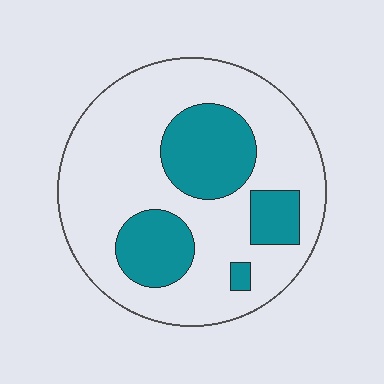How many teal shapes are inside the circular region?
4.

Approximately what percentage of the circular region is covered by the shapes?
Approximately 25%.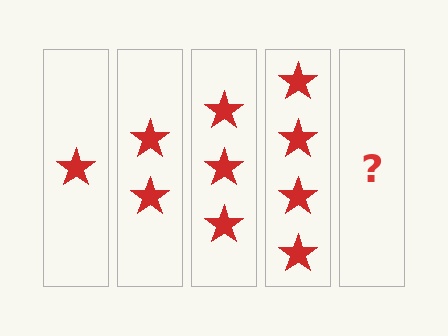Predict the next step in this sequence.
The next step is 5 stars.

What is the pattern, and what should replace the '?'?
The pattern is that each step adds one more star. The '?' should be 5 stars.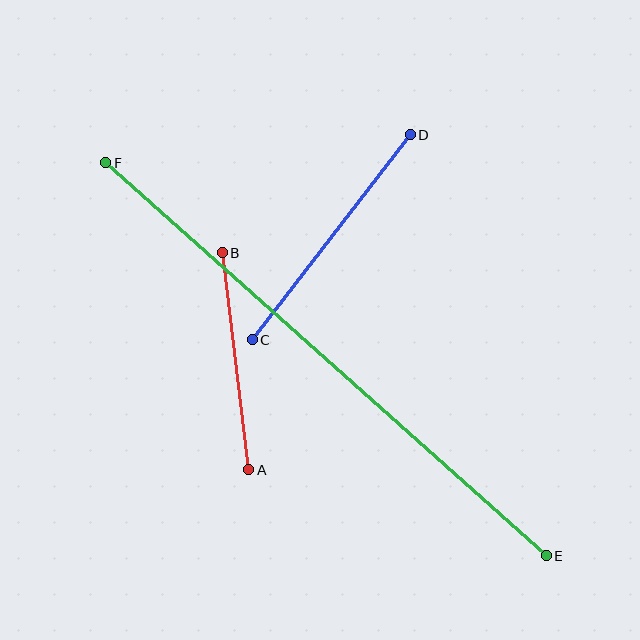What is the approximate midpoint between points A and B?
The midpoint is at approximately (236, 361) pixels.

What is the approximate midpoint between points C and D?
The midpoint is at approximately (331, 237) pixels.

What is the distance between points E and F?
The distance is approximately 590 pixels.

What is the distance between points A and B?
The distance is approximately 219 pixels.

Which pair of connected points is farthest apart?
Points E and F are farthest apart.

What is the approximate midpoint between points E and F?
The midpoint is at approximately (326, 359) pixels.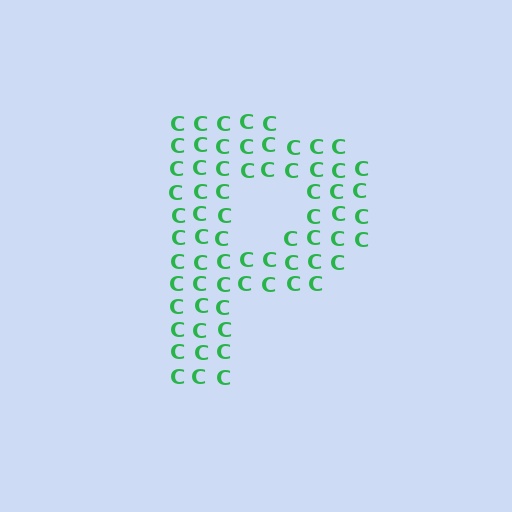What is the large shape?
The large shape is the letter P.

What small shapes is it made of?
It is made of small letter C's.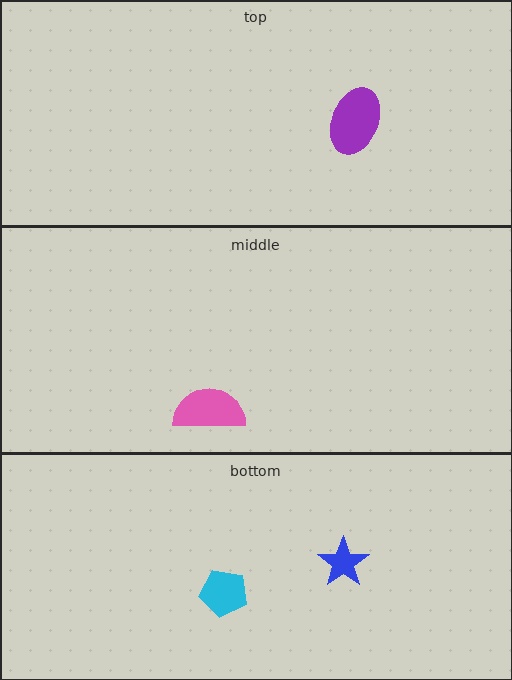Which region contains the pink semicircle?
The middle region.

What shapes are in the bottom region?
The cyan pentagon, the blue star.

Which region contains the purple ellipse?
The top region.